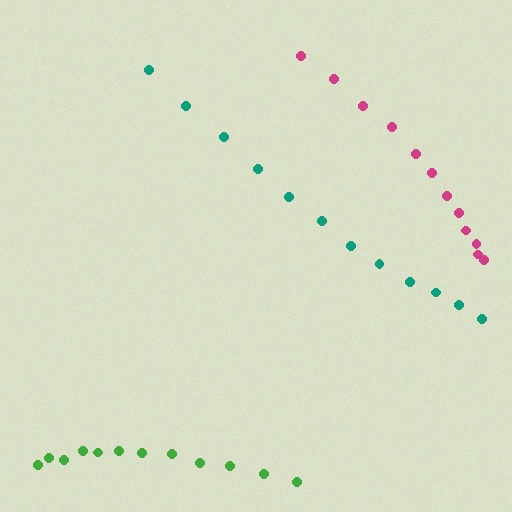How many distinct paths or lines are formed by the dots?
There are 3 distinct paths.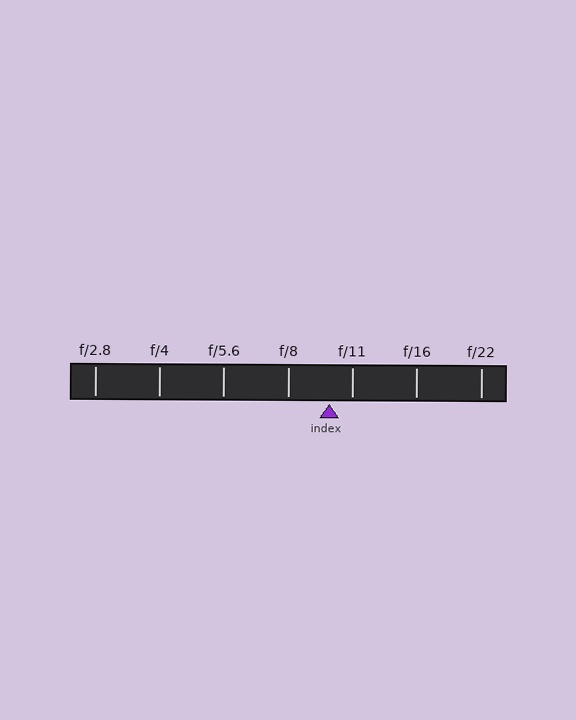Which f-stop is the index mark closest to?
The index mark is closest to f/11.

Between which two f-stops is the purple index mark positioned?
The index mark is between f/8 and f/11.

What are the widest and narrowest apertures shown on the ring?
The widest aperture shown is f/2.8 and the narrowest is f/22.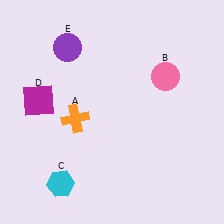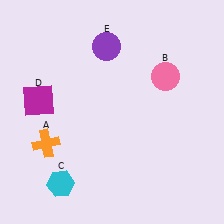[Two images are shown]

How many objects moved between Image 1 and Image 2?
2 objects moved between the two images.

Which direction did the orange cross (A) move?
The orange cross (A) moved left.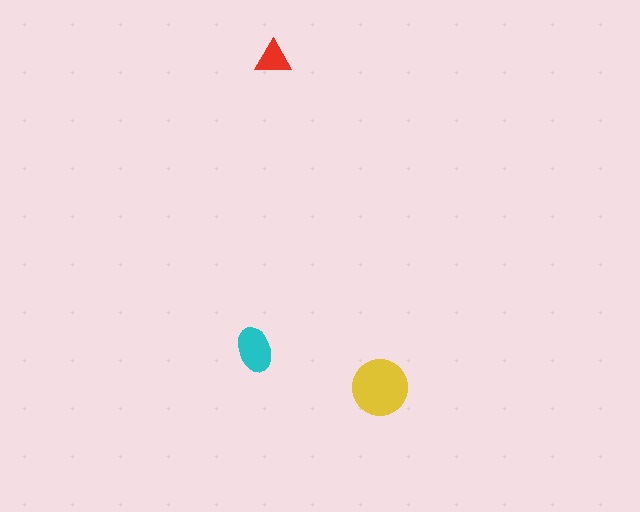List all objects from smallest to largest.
The red triangle, the cyan ellipse, the yellow circle.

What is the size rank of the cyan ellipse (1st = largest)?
2nd.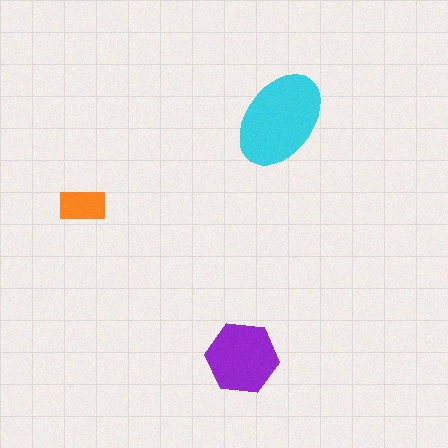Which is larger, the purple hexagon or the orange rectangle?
The purple hexagon.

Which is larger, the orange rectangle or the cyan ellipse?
The cyan ellipse.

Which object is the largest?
The cyan ellipse.